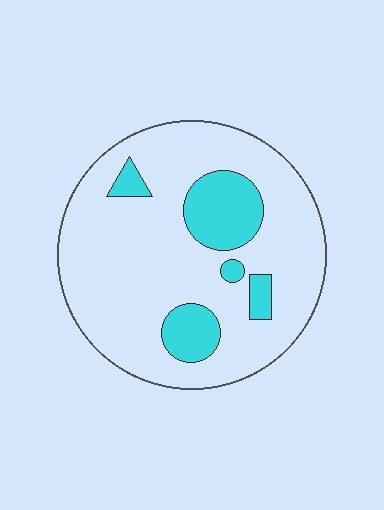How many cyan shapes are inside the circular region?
5.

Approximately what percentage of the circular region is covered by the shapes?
Approximately 20%.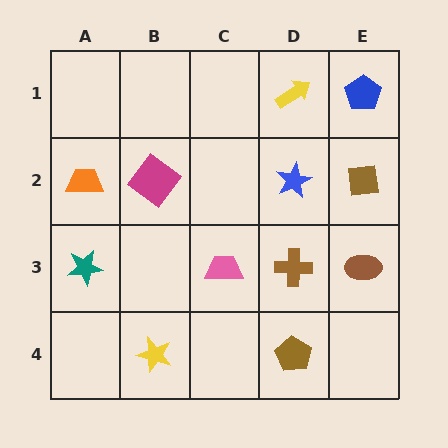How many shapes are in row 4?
2 shapes.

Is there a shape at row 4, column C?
No, that cell is empty.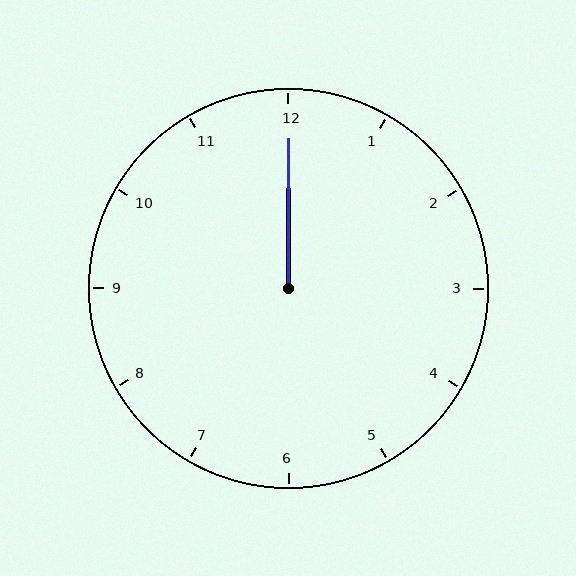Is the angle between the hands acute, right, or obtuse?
It is acute.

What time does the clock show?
12:00.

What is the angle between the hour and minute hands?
Approximately 0 degrees.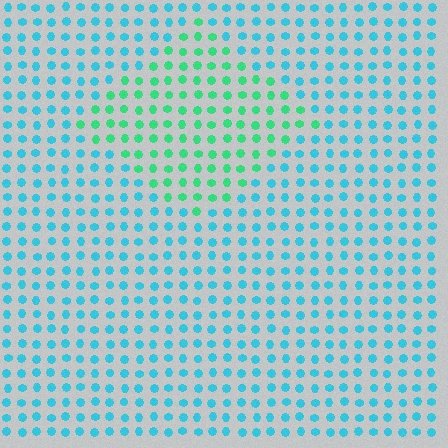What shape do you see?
I see a diamond.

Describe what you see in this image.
The image is filled with small cyan elements in a uniform arrangement. A diamond-shaped region is visible where the elements are tinted to a slightly different hue, forming a subtle color boundary.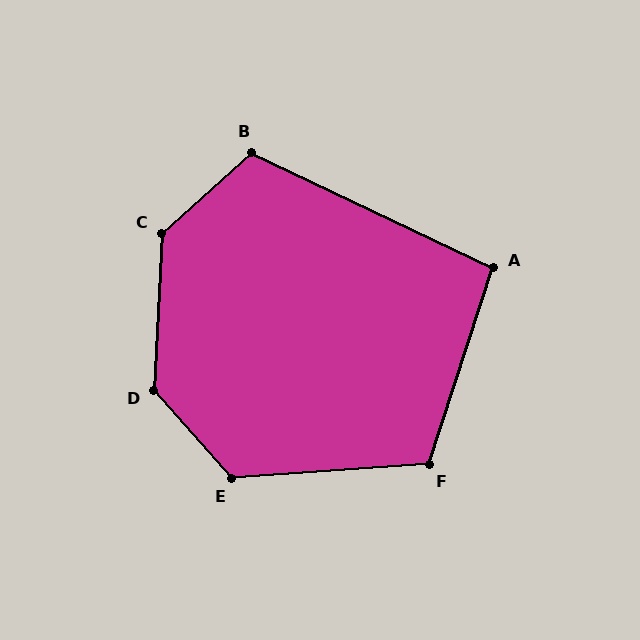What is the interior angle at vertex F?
Approximately 112 degrees (obtuse).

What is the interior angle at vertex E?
Approximately 128 degrees (obtuse).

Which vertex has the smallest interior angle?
A, at approximately 97 degrees.